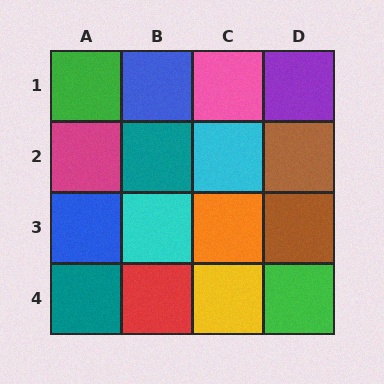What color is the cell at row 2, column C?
Cyan.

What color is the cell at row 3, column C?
Orange.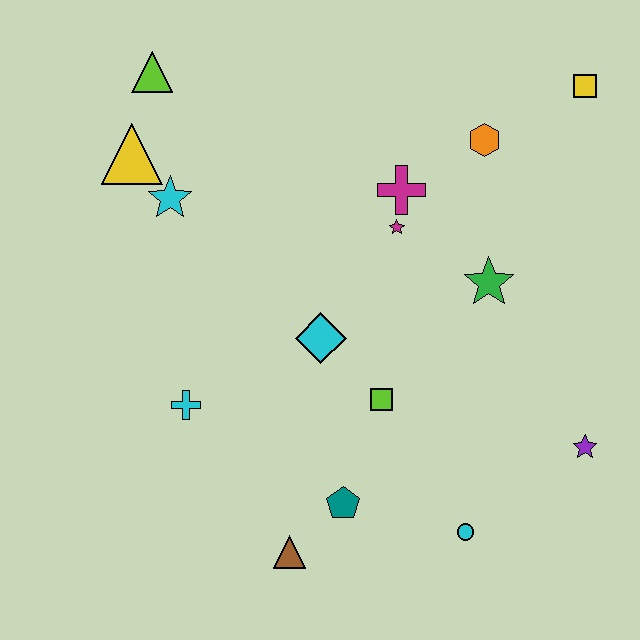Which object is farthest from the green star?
The lime triangle is farthest from the green star.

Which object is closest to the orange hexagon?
The magenta cross is closest to the orange hexagon.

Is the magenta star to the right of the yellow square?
No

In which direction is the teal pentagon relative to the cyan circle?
The teal pentagon is to the left of the cyan circle.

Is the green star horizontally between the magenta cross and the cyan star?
No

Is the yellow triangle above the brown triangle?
Yes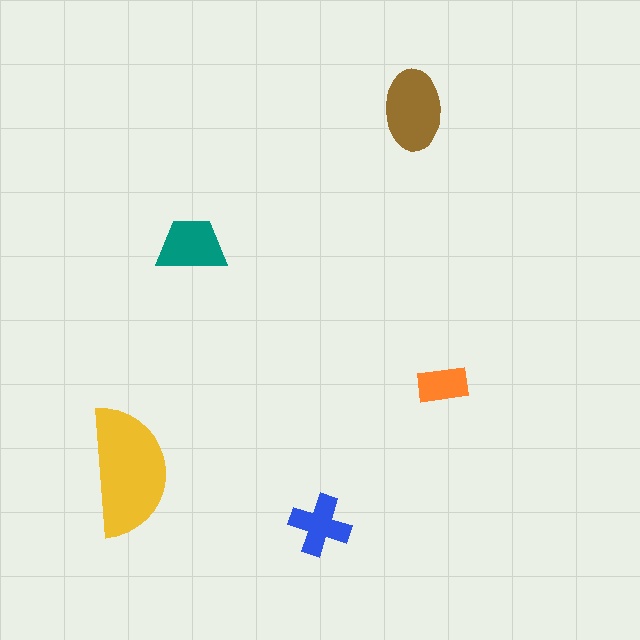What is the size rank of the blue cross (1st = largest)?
4th.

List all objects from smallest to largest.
The orange rectangle, the blue cross, the teal trapezoid, the brown ellipse, the yellow semicircle.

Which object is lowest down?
The blue cross is bottommost.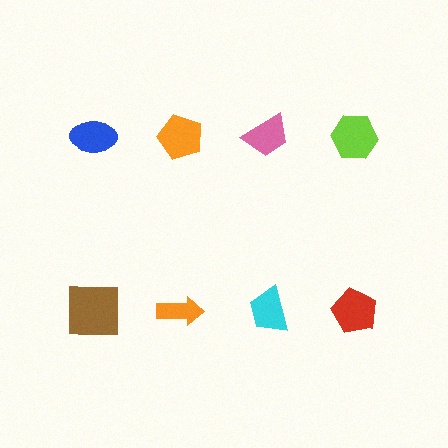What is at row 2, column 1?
A brown square.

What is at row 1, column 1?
A blue ellipse.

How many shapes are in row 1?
4 shapes.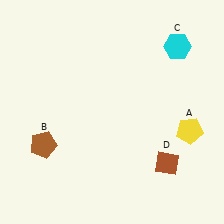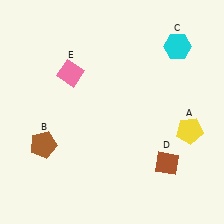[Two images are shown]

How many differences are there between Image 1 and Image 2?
There is 1 difference between the two images.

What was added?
A pink diamond (E) was added in Image 2.